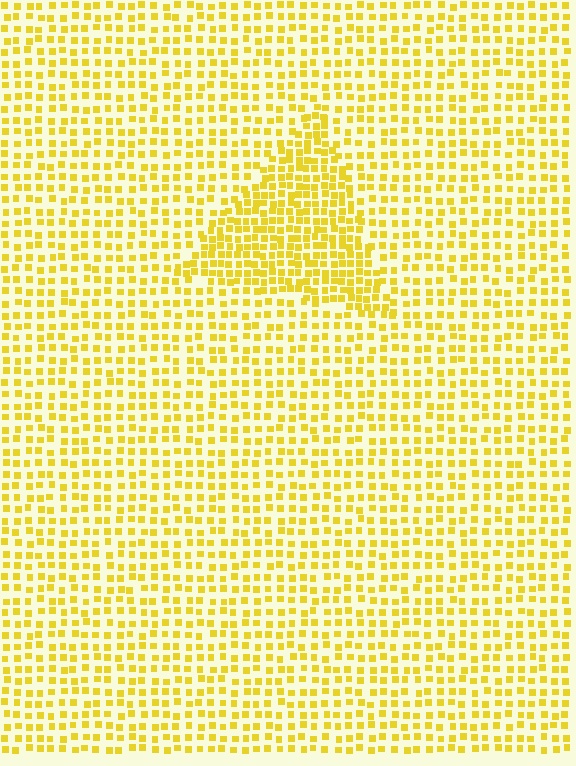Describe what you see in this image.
The image contains small yellow elements arranged at two different densities. A triangle-shaped region is visible where the elements are more densely packed than the surrounding area.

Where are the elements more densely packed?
The elements are more densely packed inside the triangle boundary.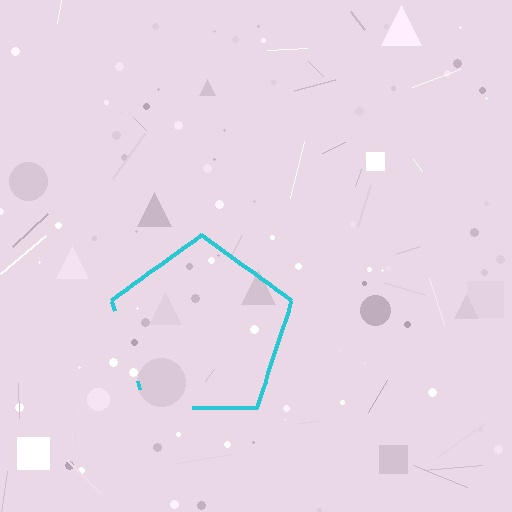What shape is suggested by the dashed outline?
The dashed outline suggests a pentagon.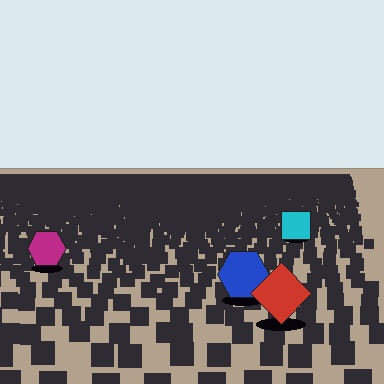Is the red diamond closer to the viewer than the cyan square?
Yes. The red diamond is closer — you can tell from the texture gradient: the ground texture is coarser near it.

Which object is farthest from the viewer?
The cyan square is farthest from the viewer. It appears smaller and the ground texture around it is denser.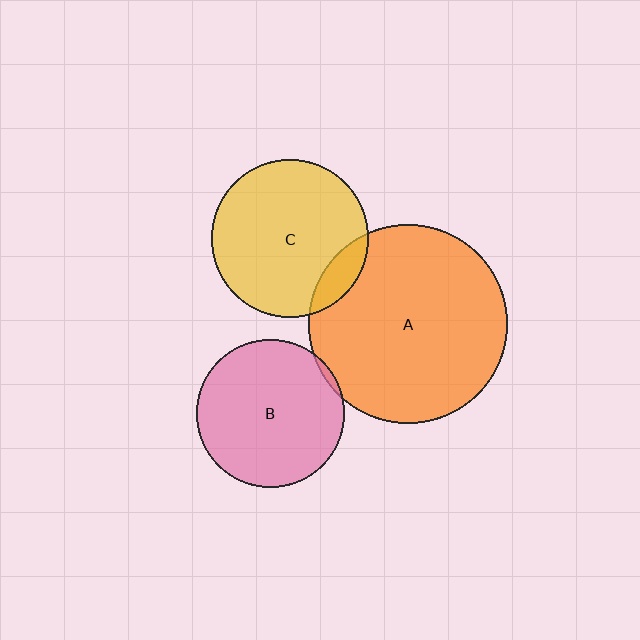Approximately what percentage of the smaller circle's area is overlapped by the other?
Approximately 5%.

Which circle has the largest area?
Circle A (orange).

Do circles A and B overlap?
Yes.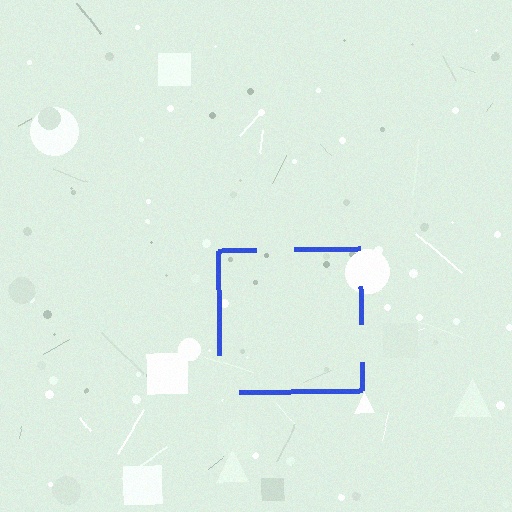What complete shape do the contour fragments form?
The contour fragments form a square.